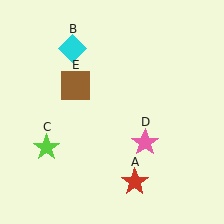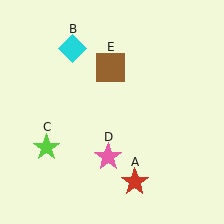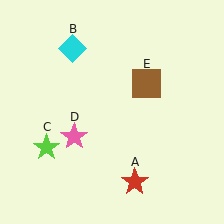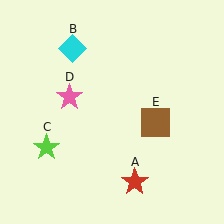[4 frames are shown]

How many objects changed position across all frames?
2 objects changed position: pink star (object D), brown square (object E).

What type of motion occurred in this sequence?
The pink star (object D), brown square (object E) rotated clockwise around the center of the scene.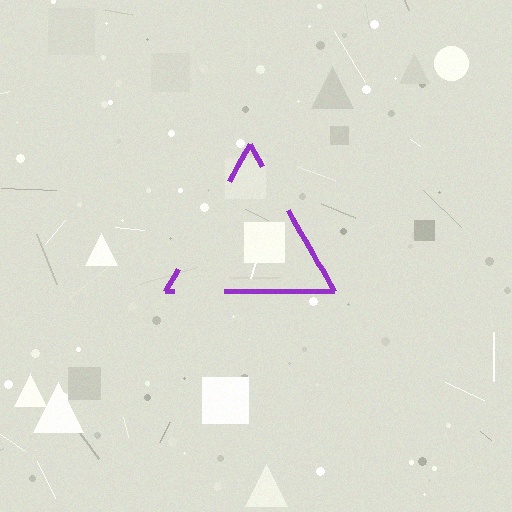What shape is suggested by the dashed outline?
The dashed outline suggests a triangle.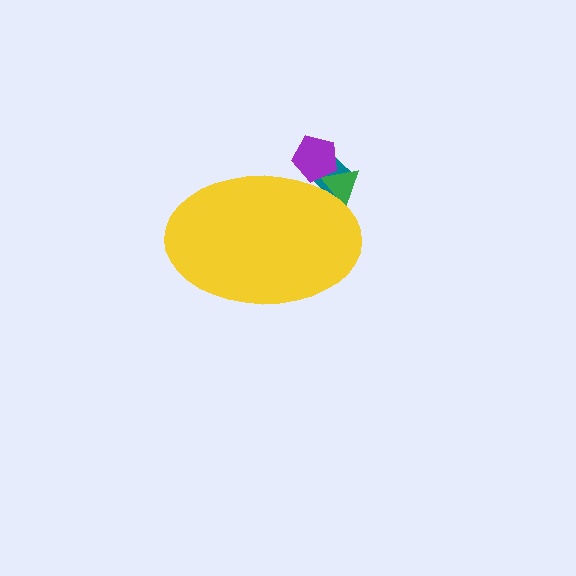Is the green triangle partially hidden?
Yes, the green triangle is partially hidden behind the yellow ellipse.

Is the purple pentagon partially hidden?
Yes, the purple pentagon is partially hidden behind the yellow ellipse.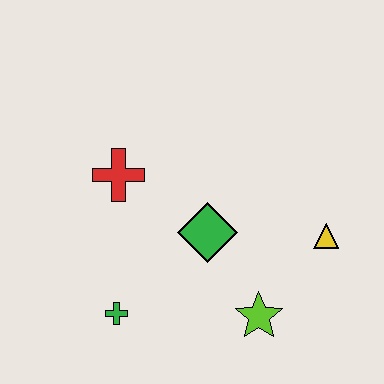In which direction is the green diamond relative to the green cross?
The green diamond is to the right of the green cross.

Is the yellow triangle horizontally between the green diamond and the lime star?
No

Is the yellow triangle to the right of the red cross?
Yes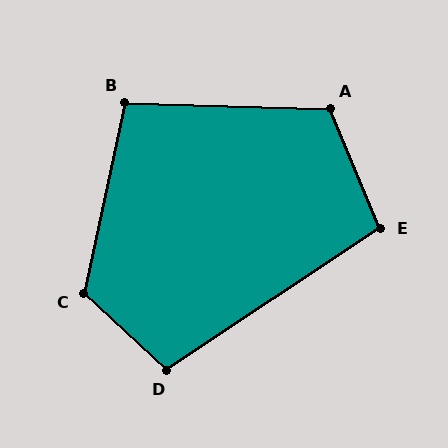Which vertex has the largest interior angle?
C, at approximately 120 degrees.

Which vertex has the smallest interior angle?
E, at approximately 100 degrees.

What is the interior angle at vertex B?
Approximately 101 degrees (obtuse).